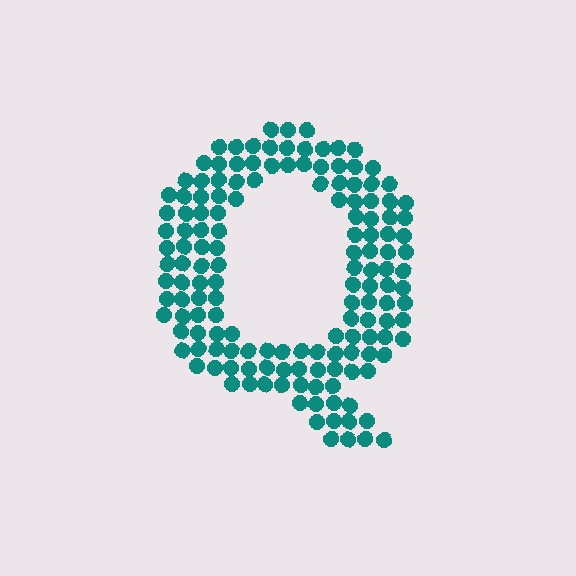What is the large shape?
The large shape is the letter Q.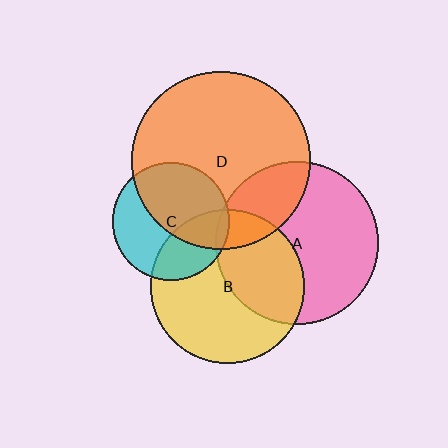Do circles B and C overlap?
Yes.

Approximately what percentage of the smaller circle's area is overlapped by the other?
Approximately 35%.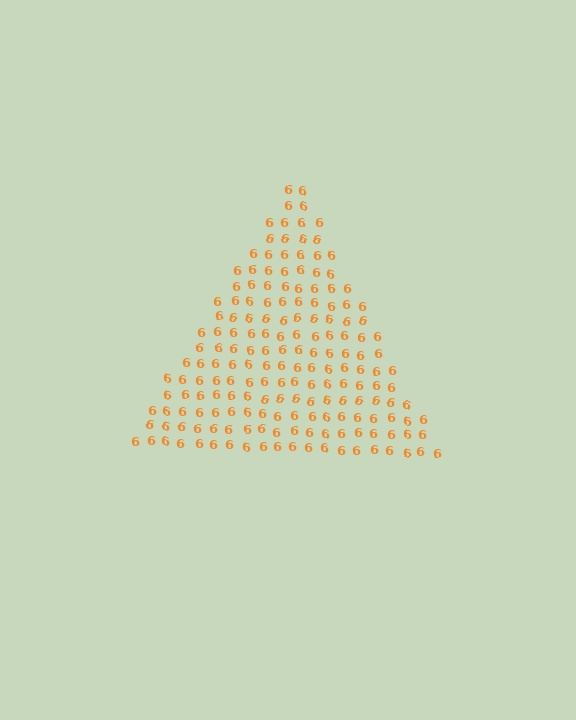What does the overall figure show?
The overall figure shows a triangle.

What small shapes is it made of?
It is made of small digit 6's.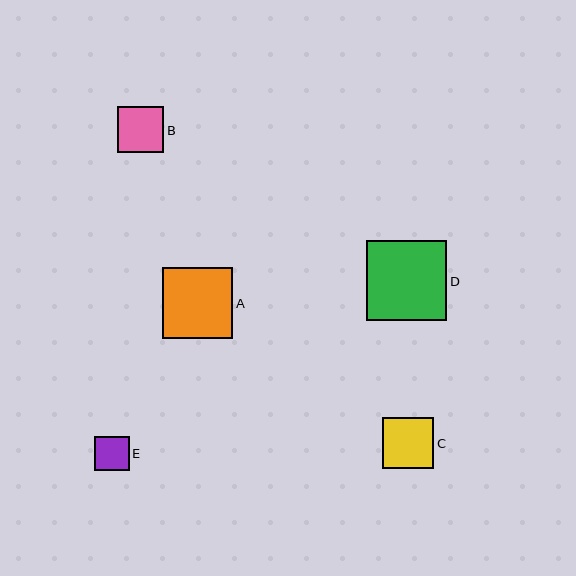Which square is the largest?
Square D is the largest with a size of approximately 80 pixels.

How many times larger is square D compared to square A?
Square D is approximately 1.1 times the size of square A.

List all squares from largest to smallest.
From largest to smallest: D, A, C, B, E.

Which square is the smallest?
Square E is the smallest with a size of approximately 35 pixels.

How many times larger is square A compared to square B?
Square A is approximately 1.5 times the size of square B.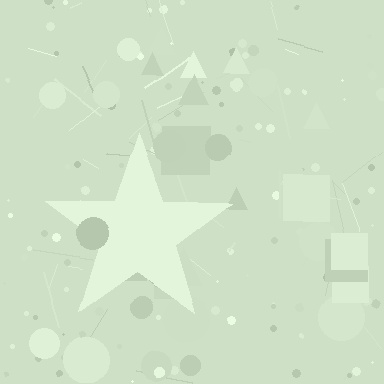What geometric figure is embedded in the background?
A star is embedded in the background.